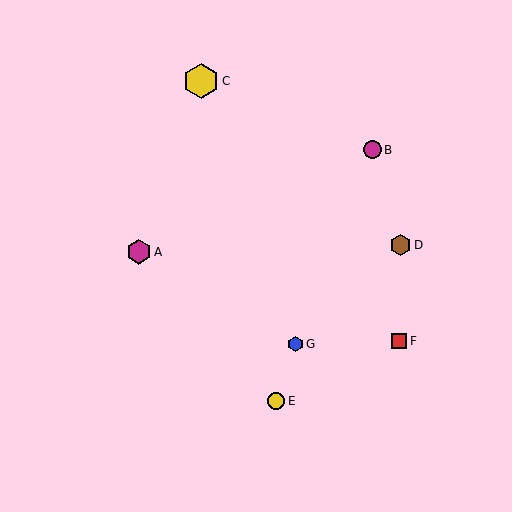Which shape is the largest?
The yellow hexagon (labeled C) is the largest.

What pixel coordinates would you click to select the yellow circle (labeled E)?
Click at (276, 401) to select the yellow circle E.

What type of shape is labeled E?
Shape E is a yellow circle.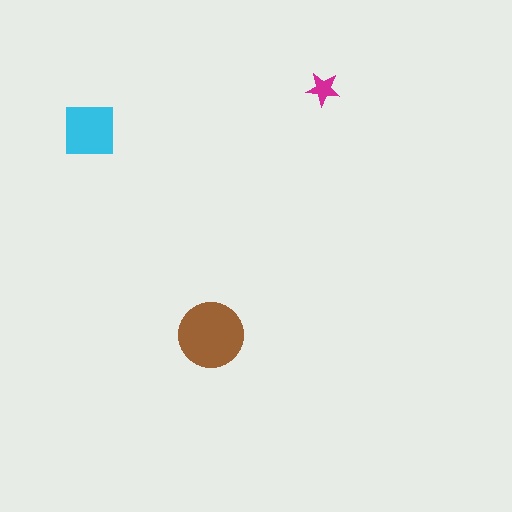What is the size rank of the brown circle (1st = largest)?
1st.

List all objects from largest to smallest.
The brown circle, the cyan square, the magenta star.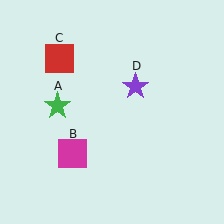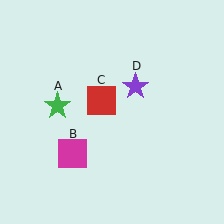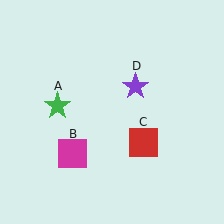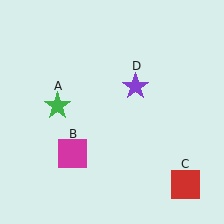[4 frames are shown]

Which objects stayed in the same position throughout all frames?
Green star (object A) and magenta square (object B) and purple star (object D) remained stationary.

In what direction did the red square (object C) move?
The red square (object C) moved down and to the right.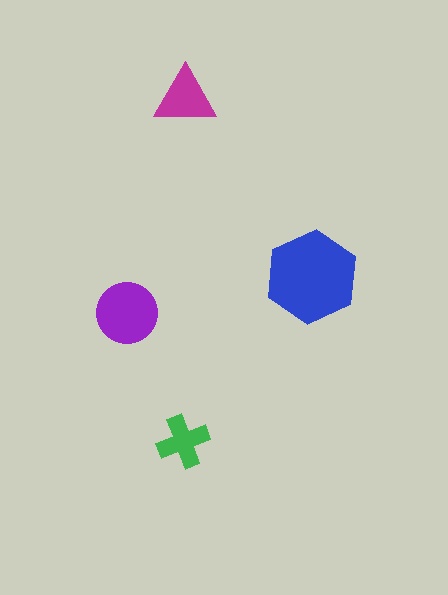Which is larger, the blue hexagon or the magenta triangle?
The blue hexagon.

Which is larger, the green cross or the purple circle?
The purple circle.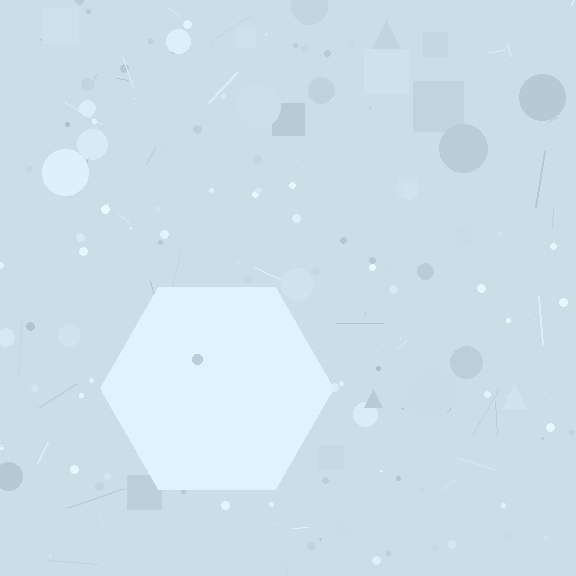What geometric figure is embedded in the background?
A hexagon is embedded in the background.